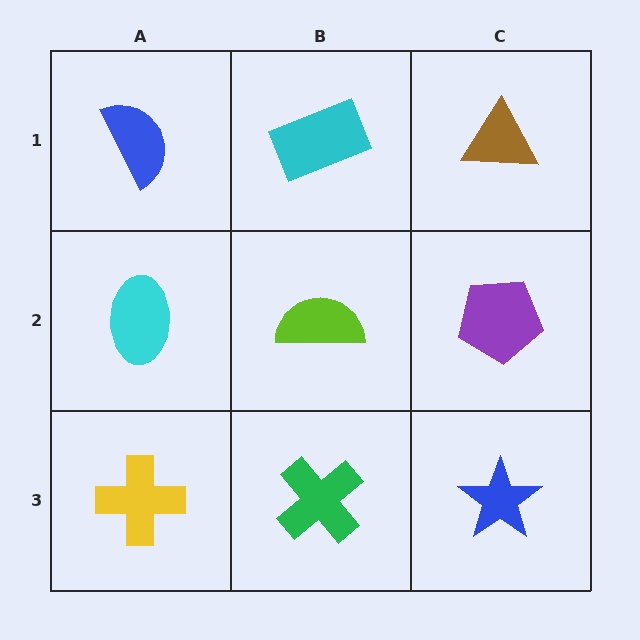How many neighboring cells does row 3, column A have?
2.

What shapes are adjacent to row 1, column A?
A cyan ellipse (row 2, column A), a cyan rectangle (row 1, column B).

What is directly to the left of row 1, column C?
A cyan rectangle.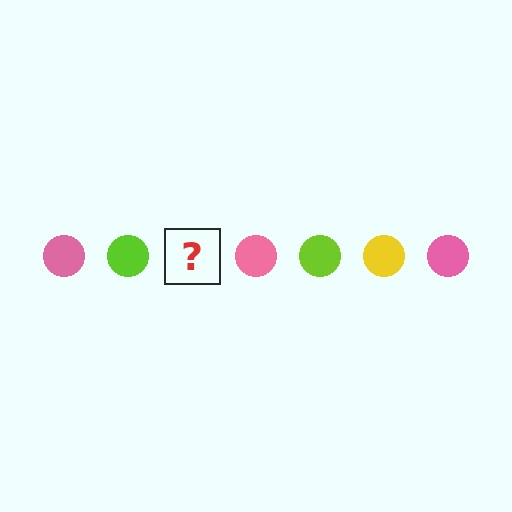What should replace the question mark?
The question mark should be replaced with a yellow circle.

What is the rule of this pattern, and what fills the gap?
The rule is that the pattern cycles through pink, lime, yellow circles. The gap should be filled with a yellow circle.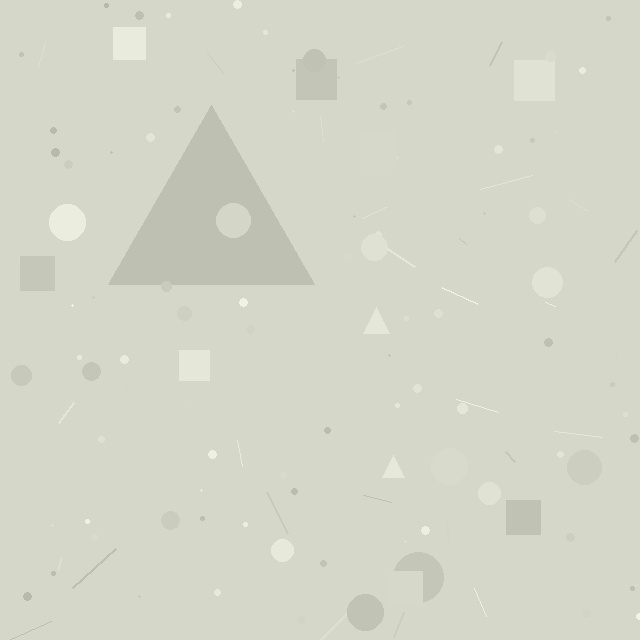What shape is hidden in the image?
A triangle is hidden in the image.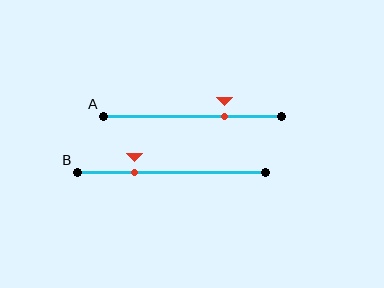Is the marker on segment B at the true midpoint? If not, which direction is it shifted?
No, the marker on segment B is shifted to the left by about 20% of the segment length.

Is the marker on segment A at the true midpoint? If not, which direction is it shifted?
No, the marker on segment A is shifted to the right by about 18% of the segment length.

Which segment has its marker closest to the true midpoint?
Segment A has its marker closest to the true midpoint.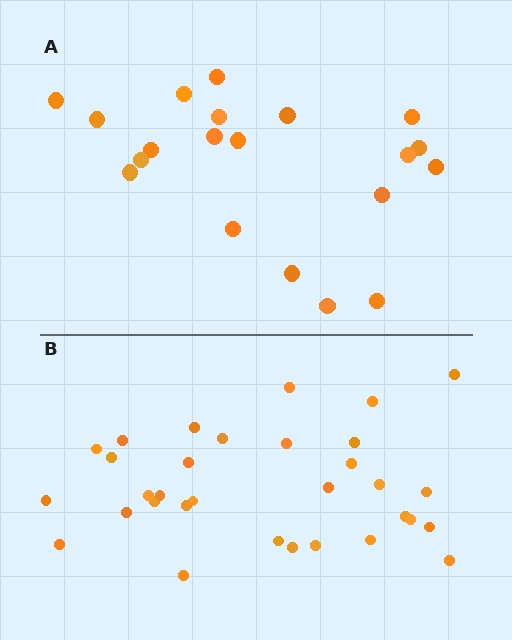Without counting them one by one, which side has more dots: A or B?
Region B (the bottom region) has more dots.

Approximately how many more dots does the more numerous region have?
Region B has roughly 12 or so more dots than region A.